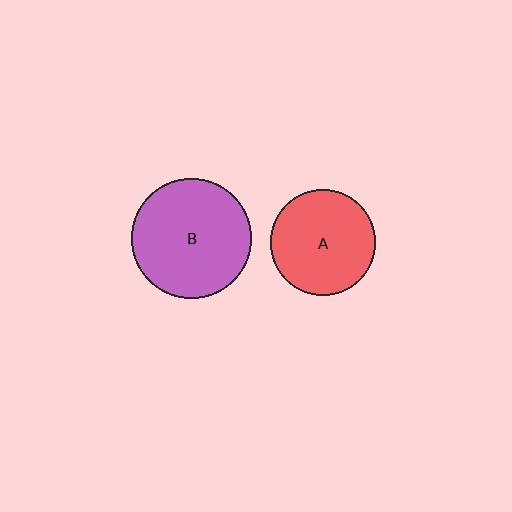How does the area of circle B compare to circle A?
Approximately 1.3 times.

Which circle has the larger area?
Circle B (purple).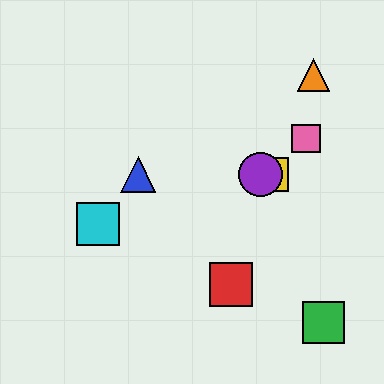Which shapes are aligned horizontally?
The blue triangle, the yellow square, the purple circle are aligned horizontally.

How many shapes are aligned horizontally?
3 shapes (the blue triangle, the yellow square, the purple circle) are aligned horizontally.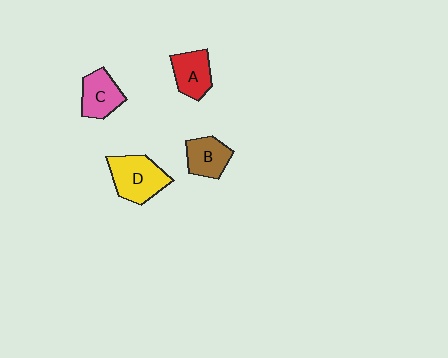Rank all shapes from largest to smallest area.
From largest to smallest: D (yellow), C (pink), A (red), B (brown).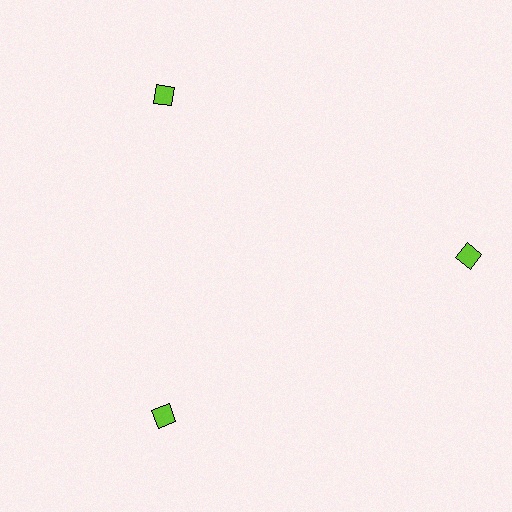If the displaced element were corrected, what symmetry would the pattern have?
It would have 3-fold rotational symmetry — the pattern would map onto itself every 120 degrees.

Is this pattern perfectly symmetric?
No. The 3 lime diamonds are arranged in a ring, but one element near the 3 o'clock position is pushed outward from the center, breaking the 3-fold rotational symmetry.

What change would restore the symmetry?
The symmetry would be restored by moving it inward, back onto the ring so that all 3 diamonds sit at equal angles and equal distance from the center.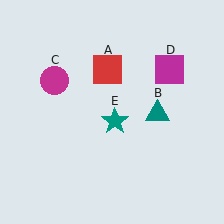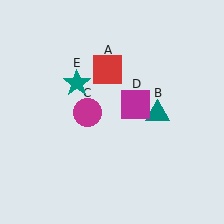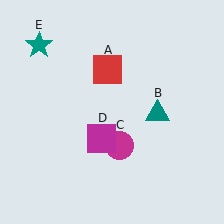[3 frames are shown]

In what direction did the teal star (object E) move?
The teal star (object E) moved up and to the left.